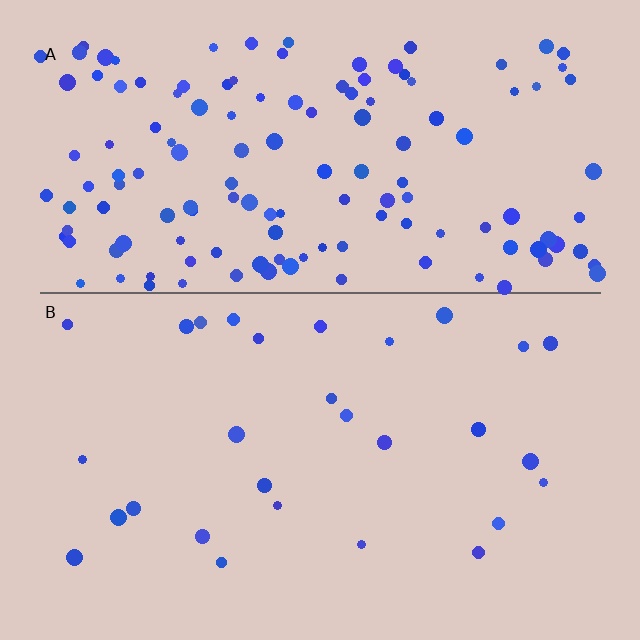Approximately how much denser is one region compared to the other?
Approximately 4.8× — region A over region B.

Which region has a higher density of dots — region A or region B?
A (the top).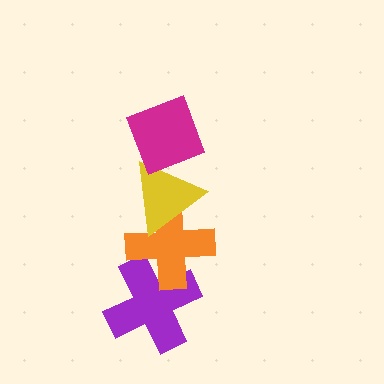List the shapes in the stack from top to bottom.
From top to bottom: the magenta diamond, the yellow triangle, the orange cross, the purple cross.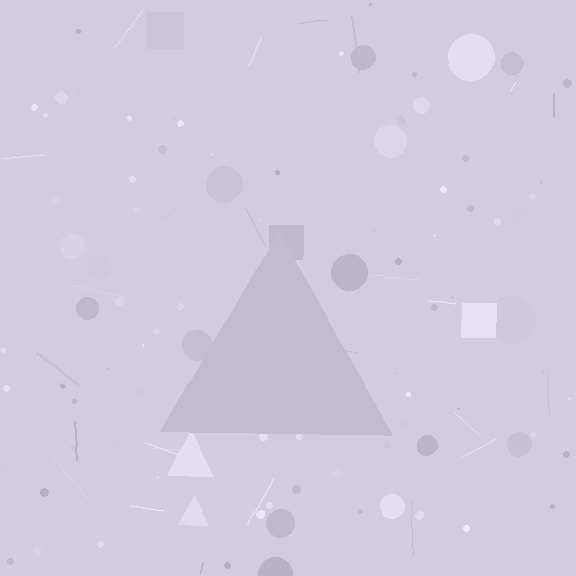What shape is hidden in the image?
A triangle is hidden in the image.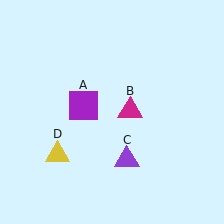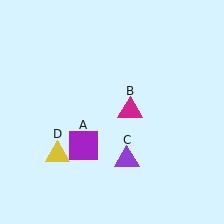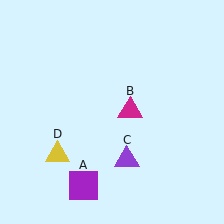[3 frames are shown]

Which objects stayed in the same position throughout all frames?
Magenta triangle (object B) and purple triangle (object C) and yellow triangle (object D) remained stationary.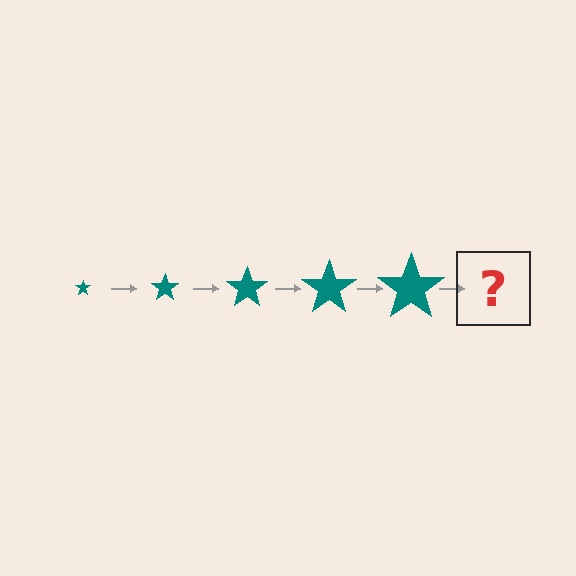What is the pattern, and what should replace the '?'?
The pattern is that the star gets progressively larger each step. The '?' should be a teal star, larger than the previous one.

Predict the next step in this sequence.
The next step is a teal star, larger than the previous one.